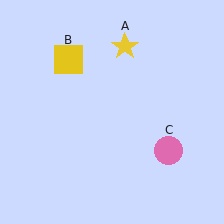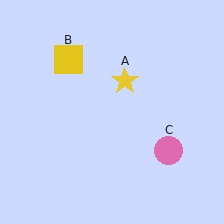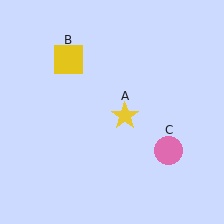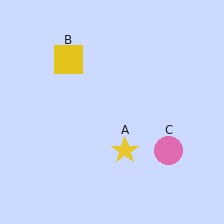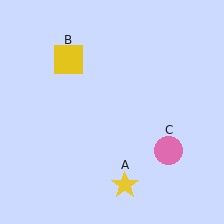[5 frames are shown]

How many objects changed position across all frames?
1 object changed position: yellow star (object A).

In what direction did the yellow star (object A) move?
The yellow star (object A) moved down.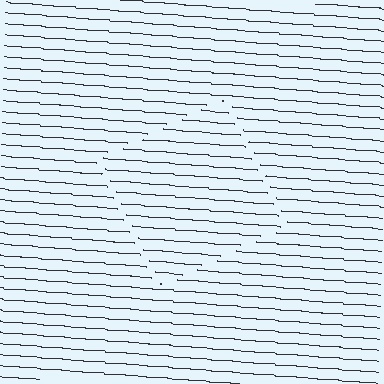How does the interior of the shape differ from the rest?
The interior of the shape contains the same grating, shifted by half a period — the contour is defined by the phase discontinuity where line-ends from the inner and outer gratings abut.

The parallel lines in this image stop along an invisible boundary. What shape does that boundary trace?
An illusory square. The interior of the shape contains the same grating, shifted by half a period — the contour is defined by the phase discontinuity where line-ends from the inner and outer gratings abut.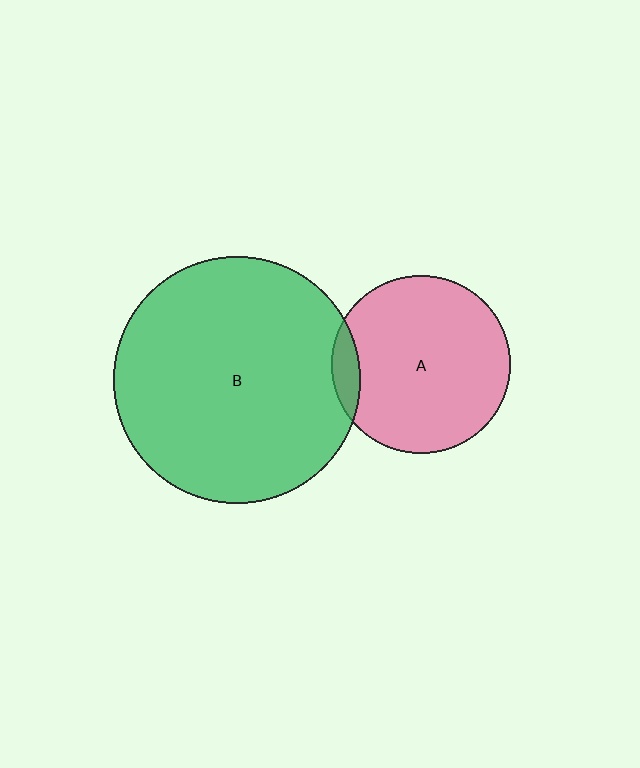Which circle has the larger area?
Circle B (green).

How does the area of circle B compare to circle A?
Approximately 1.9 times.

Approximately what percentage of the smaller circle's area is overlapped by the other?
Approximately 10%.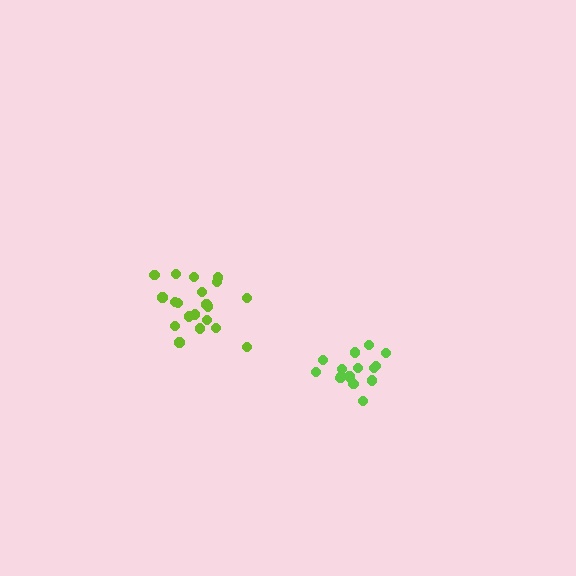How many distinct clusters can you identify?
There are 2 distinct clusters.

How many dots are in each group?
Group 1: 20 dots, Group 2: 15 dots (35 total).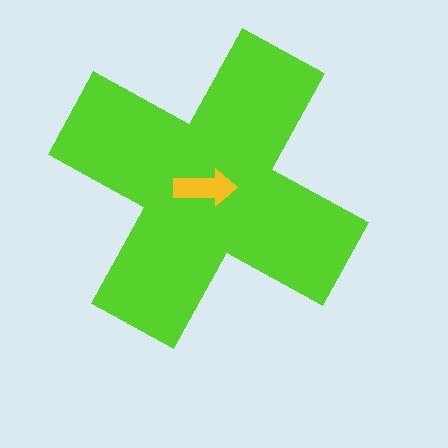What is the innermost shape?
The yellow arrow.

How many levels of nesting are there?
2.